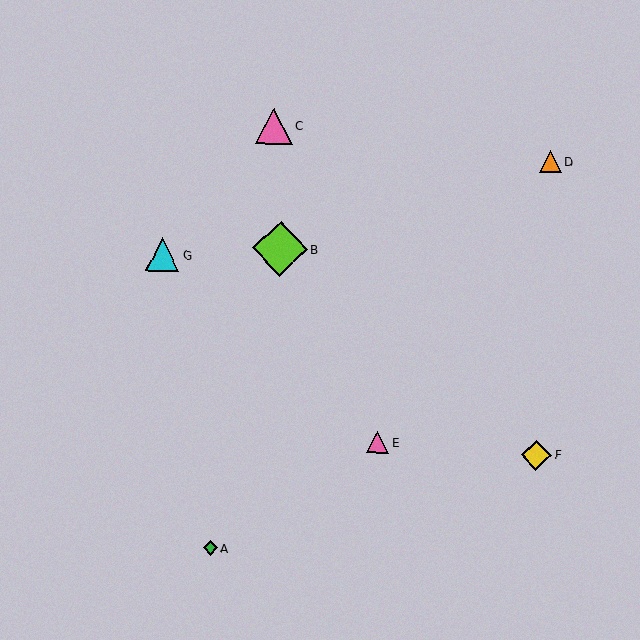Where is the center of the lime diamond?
The center of the lime diamond is at (280, 249).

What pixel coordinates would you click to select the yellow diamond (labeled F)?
Click at (536, 455) to select the yellow diamond F.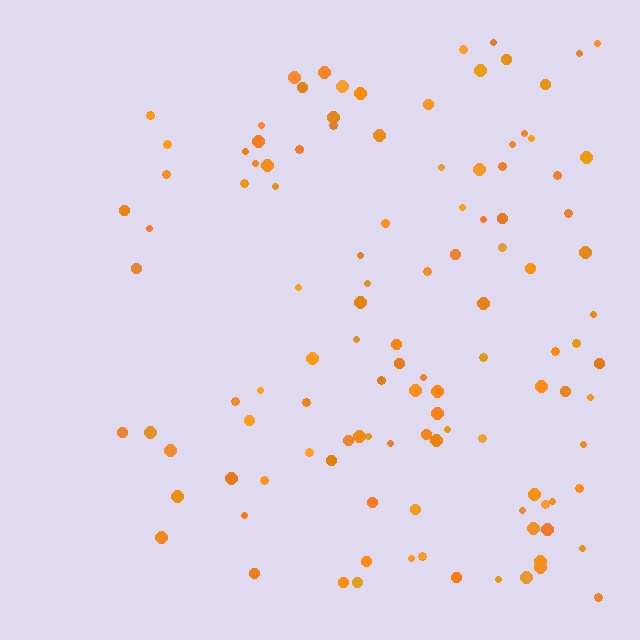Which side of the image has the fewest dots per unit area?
The left.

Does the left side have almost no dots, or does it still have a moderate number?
Still a moderate number, just noticeably fewer than the right.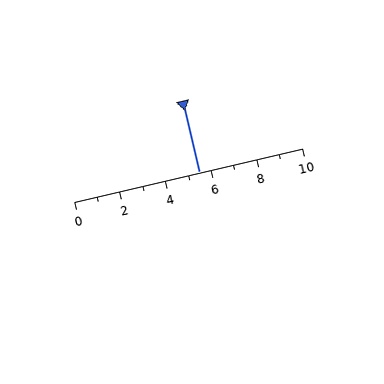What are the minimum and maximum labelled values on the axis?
The axis runs from 0 to 10.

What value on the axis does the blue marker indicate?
The marker indicates approximately 5.5.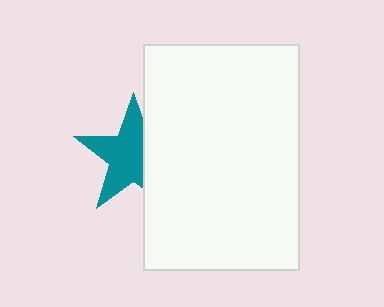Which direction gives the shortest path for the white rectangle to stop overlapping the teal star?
Moving right gives the shortest separation.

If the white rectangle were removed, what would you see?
You would see the complete teal star.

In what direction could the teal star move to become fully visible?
The teal star could move left. That would shift it out from behind the white rectangle entirely.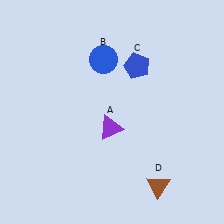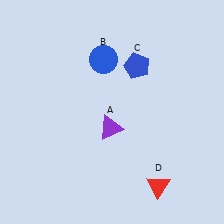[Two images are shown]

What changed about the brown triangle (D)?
In Image 1, D is brown. In Image 2, it changed to red.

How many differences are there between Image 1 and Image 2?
There is 1 difference between the two images.